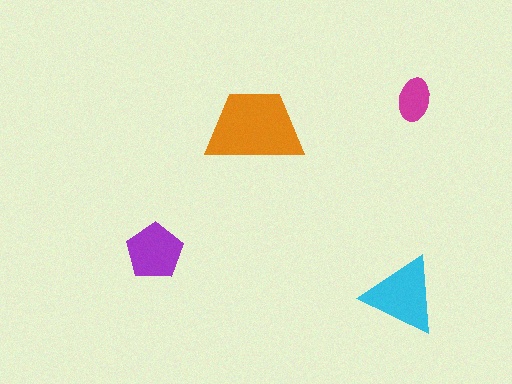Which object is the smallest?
The magenta ellipse.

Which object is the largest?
The orange trapezoid.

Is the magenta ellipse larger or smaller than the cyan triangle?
Smaller.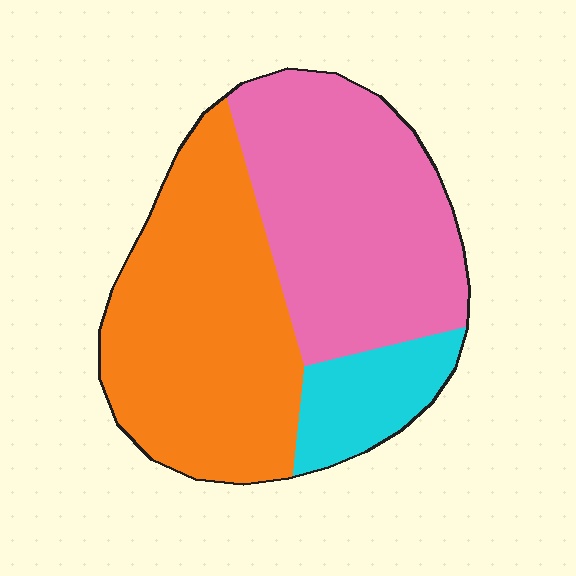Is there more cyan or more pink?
Pink.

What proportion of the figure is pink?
Pink covers roughly 40% of the figure.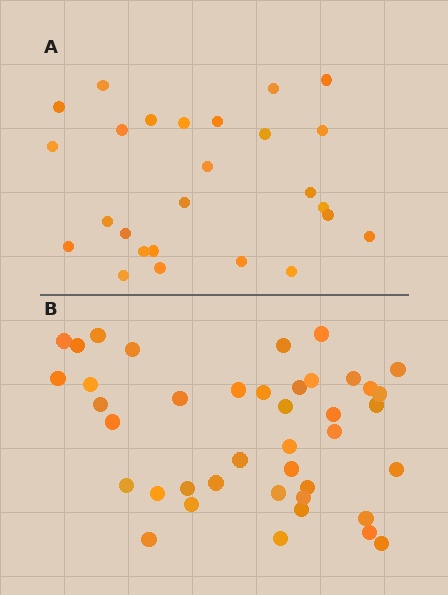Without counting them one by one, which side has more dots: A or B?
Region B (the bottom region) has more dots.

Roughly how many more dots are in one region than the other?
Region B has approximately 15 more dots than region A.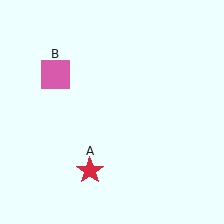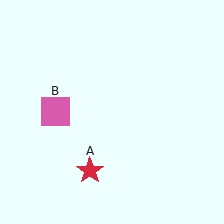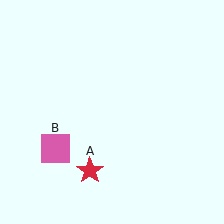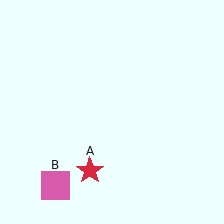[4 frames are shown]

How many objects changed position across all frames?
1 object changed position: pink square (object B).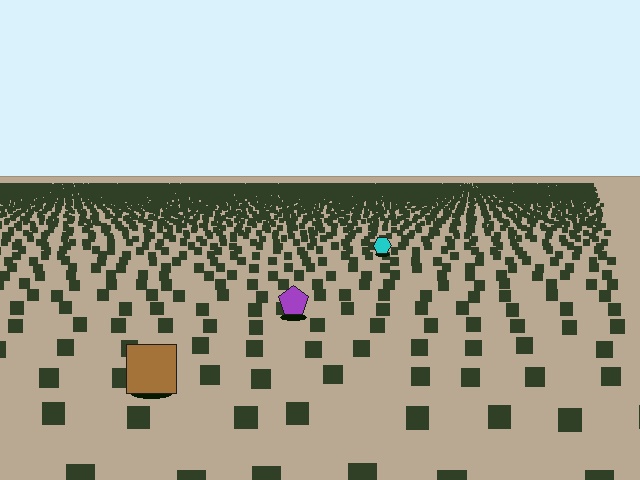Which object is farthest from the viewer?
The cyan hexagon is farthest from the viewer. It appears smaller and the ground texture around it is denser.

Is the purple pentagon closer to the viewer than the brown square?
No. The brown square is closer — you can tell from the texture gradient: the ground texture is coarser near it.